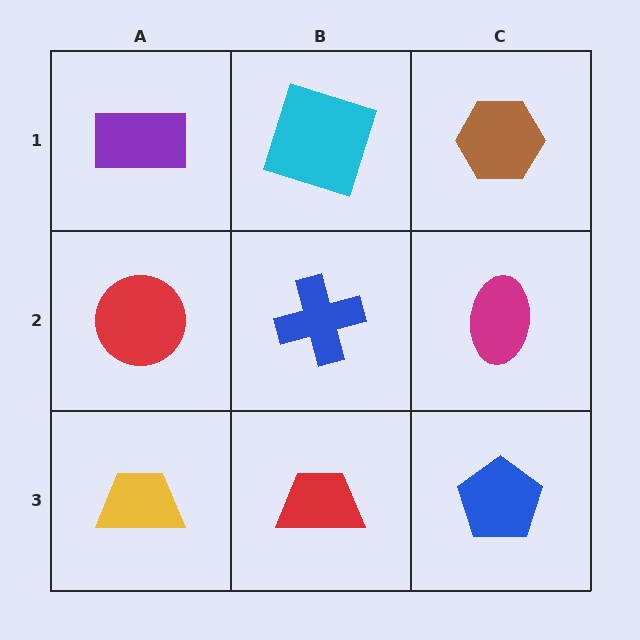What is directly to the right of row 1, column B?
A brown hexagon.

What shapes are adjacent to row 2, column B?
A cyan square (row 1, column B), a red trapezoid (row 3, column B), a red circle (row 2, column A), a magenta ellipse (row 2, column C).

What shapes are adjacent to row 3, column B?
A blue cross (row 2, column B), a yellow trapezoid (row 3, column A), a blue pentagon (row 3, column C).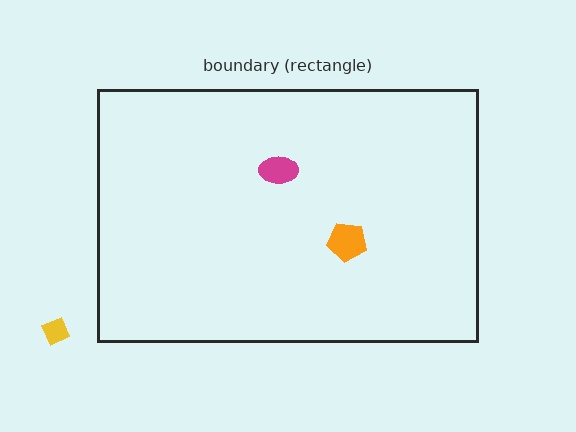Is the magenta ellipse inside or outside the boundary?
Inside.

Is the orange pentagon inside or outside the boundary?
Inside.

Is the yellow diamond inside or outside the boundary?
Outside.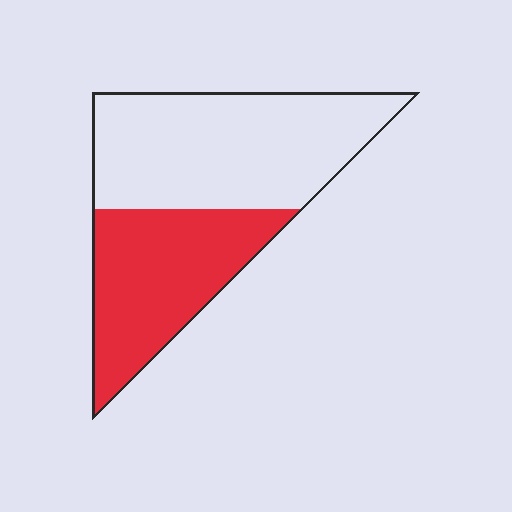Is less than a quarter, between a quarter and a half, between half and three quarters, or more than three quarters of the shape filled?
Between a quarter and a half.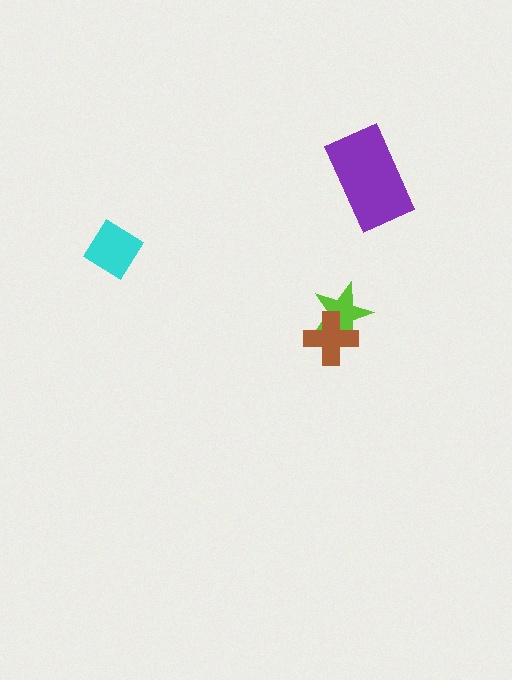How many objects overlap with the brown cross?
1 object overlaps with the brown cross.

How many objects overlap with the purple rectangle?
0 objects overlap with the purple rectangle.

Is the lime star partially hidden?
Yes, it is partially covered by another shape.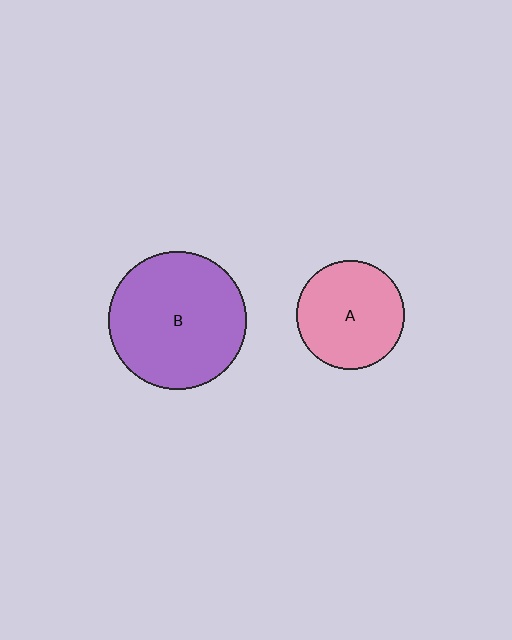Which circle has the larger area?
Circle B (purple).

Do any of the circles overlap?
No, none of the circles overlap.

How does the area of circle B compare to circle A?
Approximately 1.6 times.